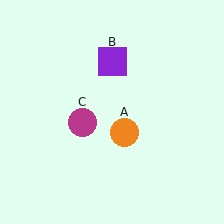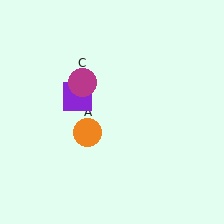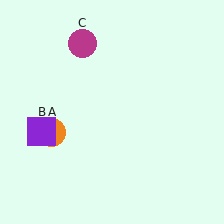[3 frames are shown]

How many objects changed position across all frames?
3 objects changed position: orange circle (object A), purple square (object B), magenta circle (object C).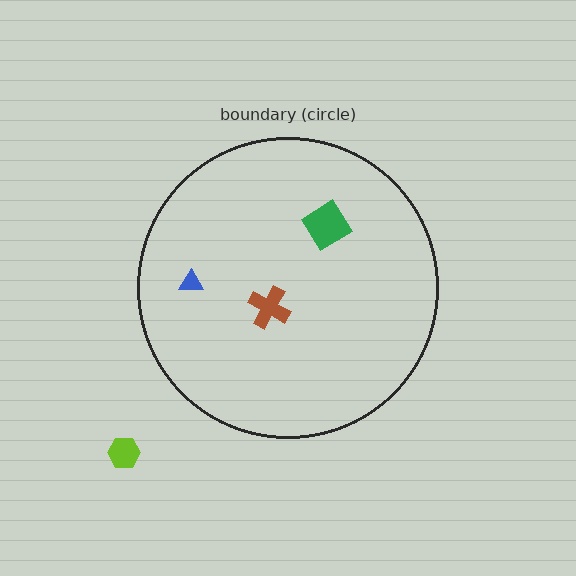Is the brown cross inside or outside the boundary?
Inside.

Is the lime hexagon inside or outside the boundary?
Outside.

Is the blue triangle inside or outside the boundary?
Inside.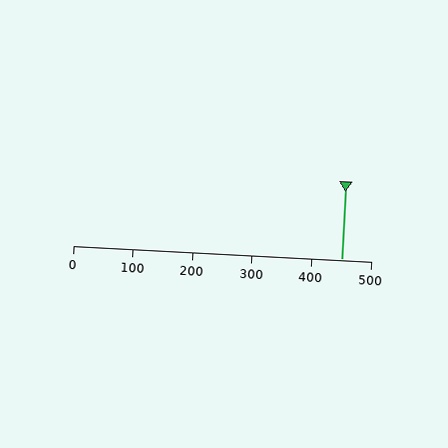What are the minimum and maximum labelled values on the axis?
The axis runs from 0 to 500.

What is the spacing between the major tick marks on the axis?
The major ticks are spaced 100 apart.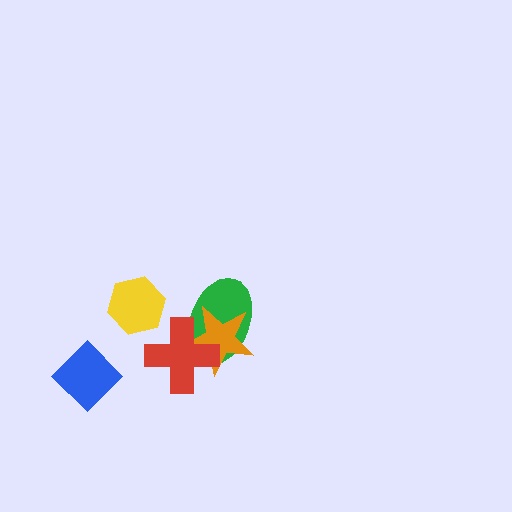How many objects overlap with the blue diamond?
0 objects overlap with the blue diamond.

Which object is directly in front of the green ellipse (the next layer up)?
The orange star is directly in front of the green ellipse.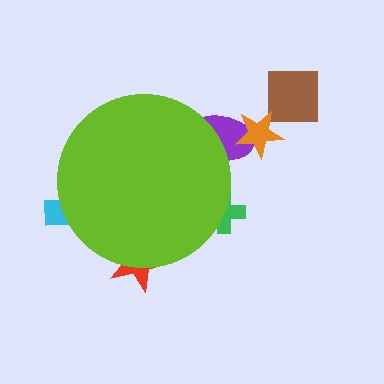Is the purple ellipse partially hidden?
Yes, the purple ellipse is partially hidden behind the lime circle.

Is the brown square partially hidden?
No, the brown square is fully visible.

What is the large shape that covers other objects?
A lime circle.